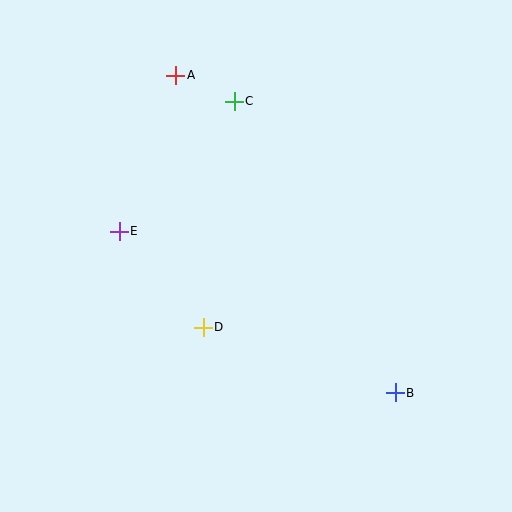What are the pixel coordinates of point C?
Point C is at (234, 101).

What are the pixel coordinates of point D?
Point D is at (203, 327).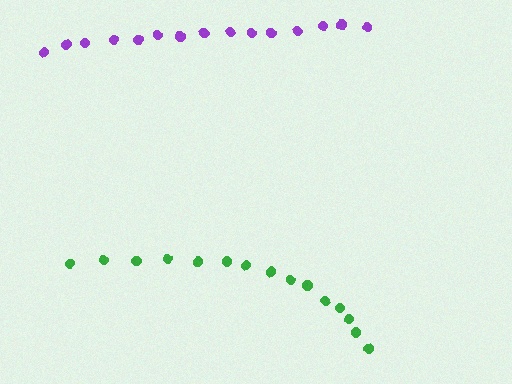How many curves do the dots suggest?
There are 2 distinct paths.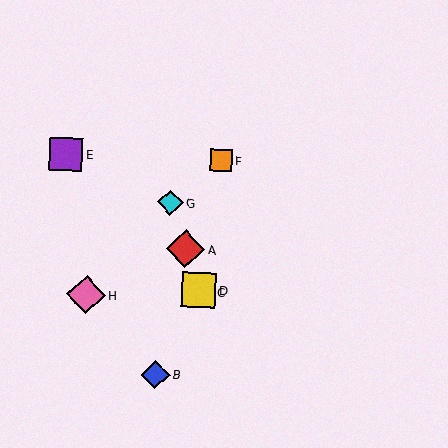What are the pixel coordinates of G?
Object G is at (170, 203).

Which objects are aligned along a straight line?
Objects A, C, D, G are aligned along a straight line.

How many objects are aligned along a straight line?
4 objects (A, C, D, G) are aligned along a straight line.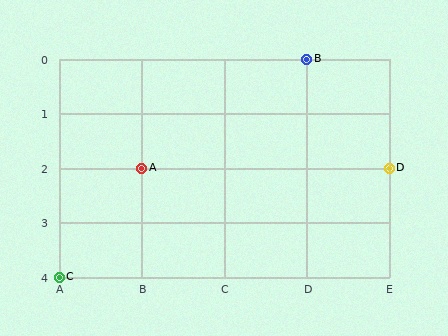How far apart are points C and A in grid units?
Points C and A are 1 column and 2 rows apart (about 2.2 grid units diagonally).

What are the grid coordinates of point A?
Point A is at grid coordinates (B, 2).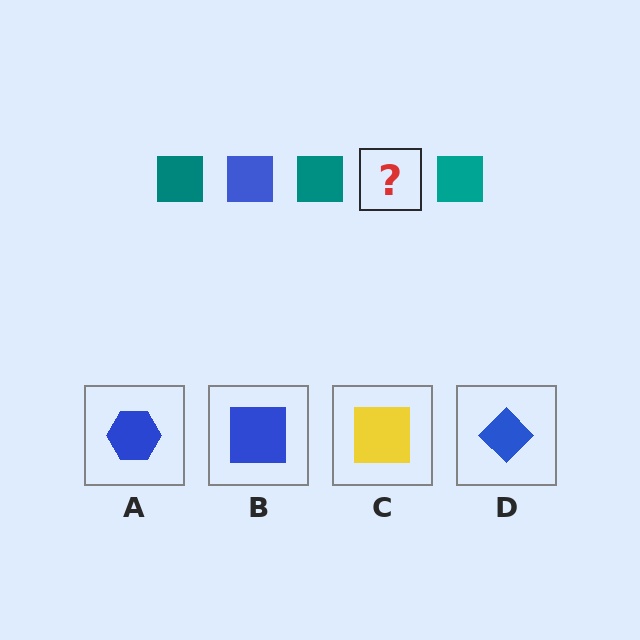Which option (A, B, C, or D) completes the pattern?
B.